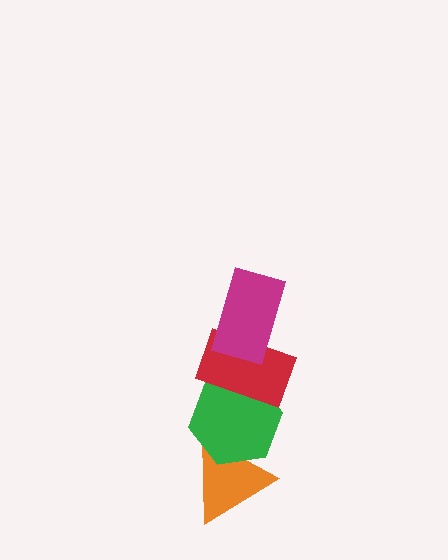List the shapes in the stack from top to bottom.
From top to bottom: the magenta rectangle, the red rectangle, the green hexagon, the orange triangle.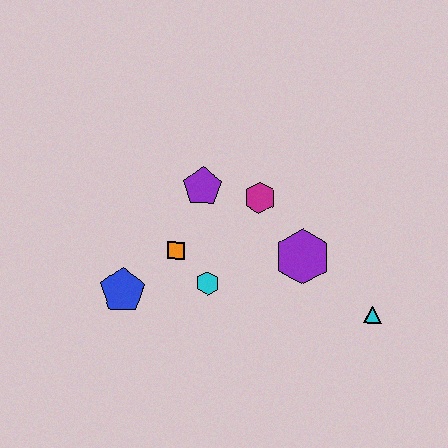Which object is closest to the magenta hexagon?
The purple pentagon is closest to the magenta hexagon.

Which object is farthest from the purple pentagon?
The cyan triangle is farthest from the purple pentagon.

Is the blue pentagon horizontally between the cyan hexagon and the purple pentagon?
No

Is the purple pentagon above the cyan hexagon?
Yes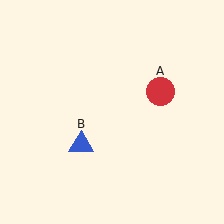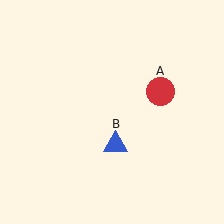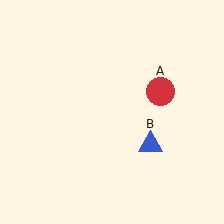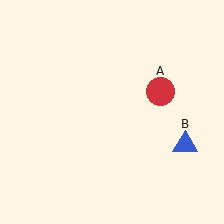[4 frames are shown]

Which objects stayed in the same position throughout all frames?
Red circle (object A) remained stationary.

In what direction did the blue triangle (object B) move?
The blue triangle (object B) moved right.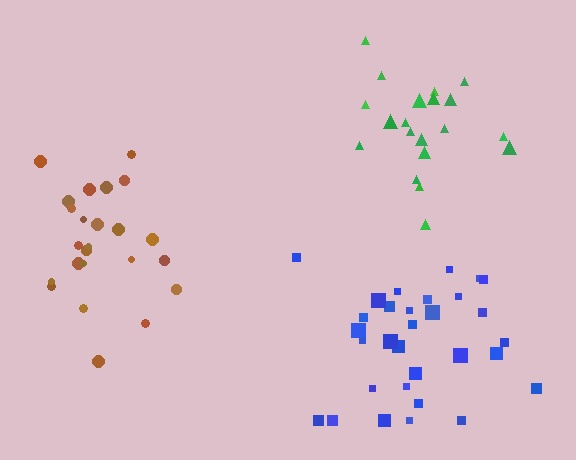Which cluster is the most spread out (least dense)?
Green.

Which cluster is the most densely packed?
Brown.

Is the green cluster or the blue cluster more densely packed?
Blue.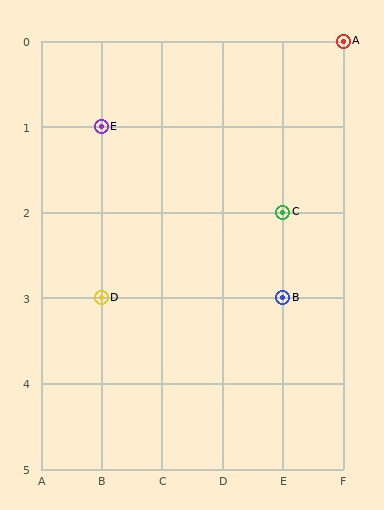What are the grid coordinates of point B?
Point B is at grid coordinates (E, 3).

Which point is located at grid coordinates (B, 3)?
Point D is at (B, 3).